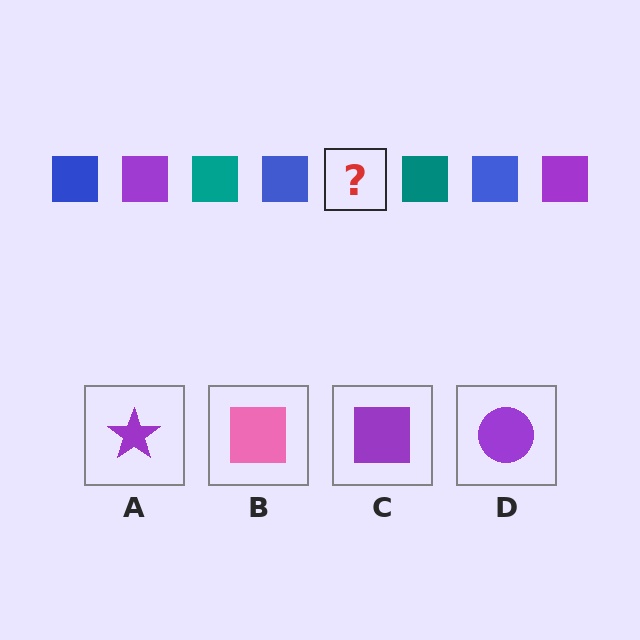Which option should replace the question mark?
Option C.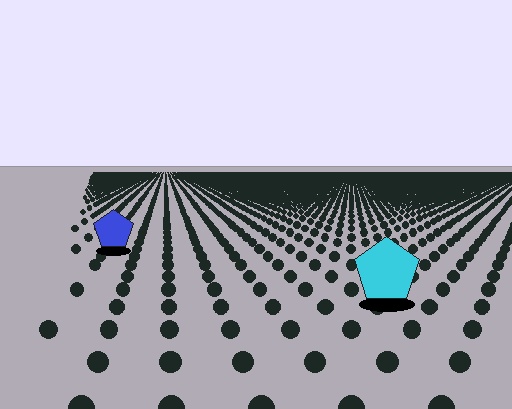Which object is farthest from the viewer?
The blue pentagon is farthest from the viewer. It appears smaller and the ground texture around it is denser.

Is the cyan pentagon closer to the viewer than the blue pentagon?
Yes. The cyan pentagon is closer — you can tell from the texture gradient: the ground texture is coarser near it.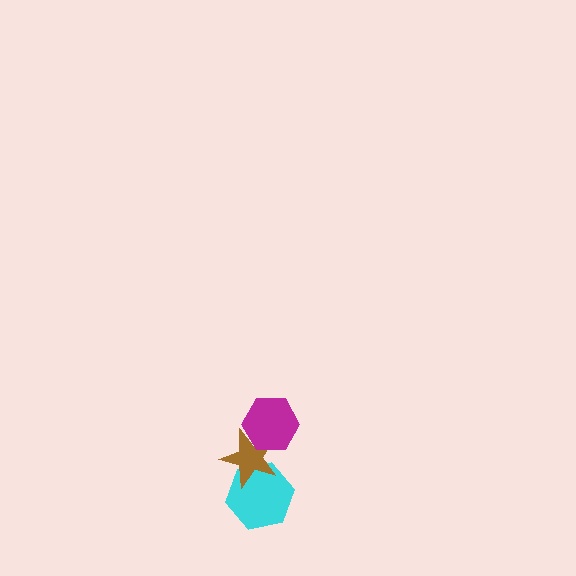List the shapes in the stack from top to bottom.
From top to bottom: the magenta hexagon, the brown star, the cyan hexagon.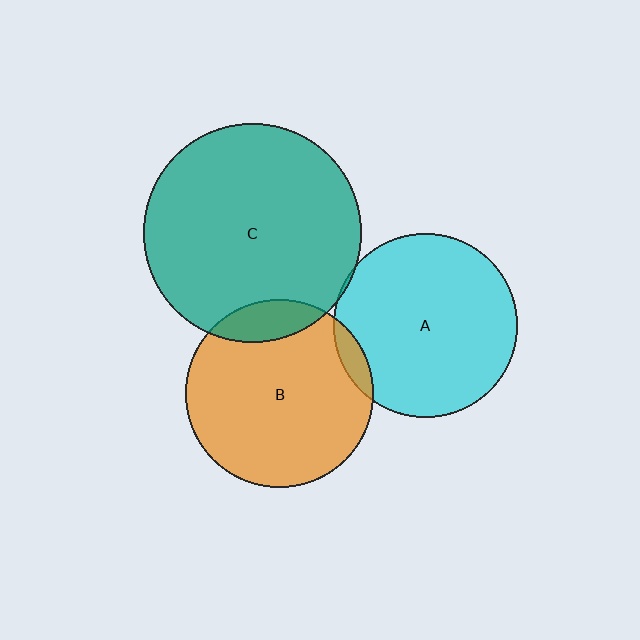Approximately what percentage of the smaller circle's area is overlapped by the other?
Approximately 5%.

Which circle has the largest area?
Circle C (teal).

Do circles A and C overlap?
Yes.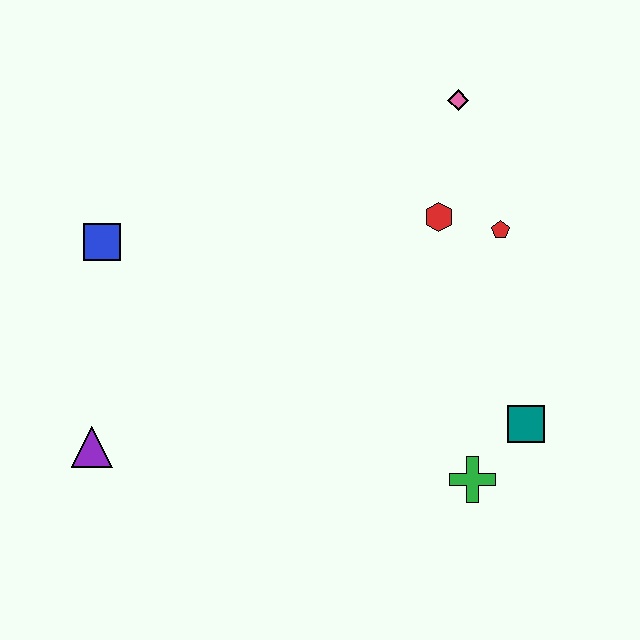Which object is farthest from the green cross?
The blue square is farthest from the green cross.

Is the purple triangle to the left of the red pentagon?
Yes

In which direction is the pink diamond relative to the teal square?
The pink diamond is above the teal square.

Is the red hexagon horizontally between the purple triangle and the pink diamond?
Yes